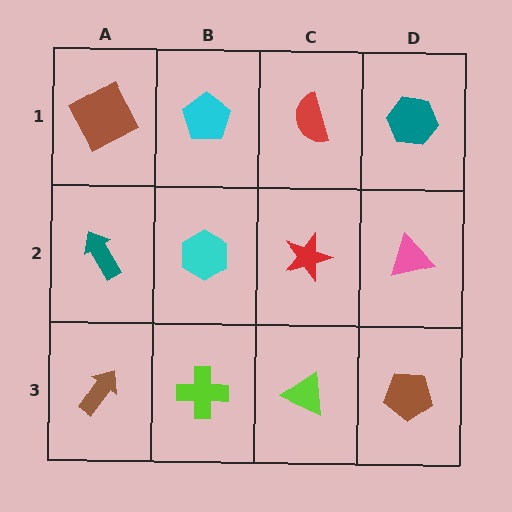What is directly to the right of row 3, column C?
A brown pentagon.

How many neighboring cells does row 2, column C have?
4.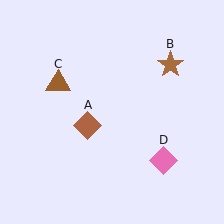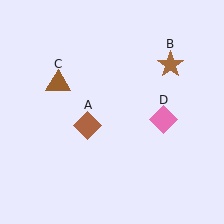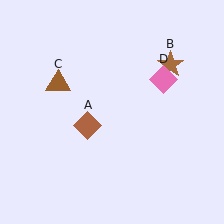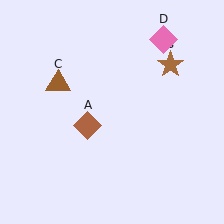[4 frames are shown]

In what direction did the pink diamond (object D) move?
The pink diamond (object D) moved up.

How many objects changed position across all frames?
1 object changed position: pink diamond (object D).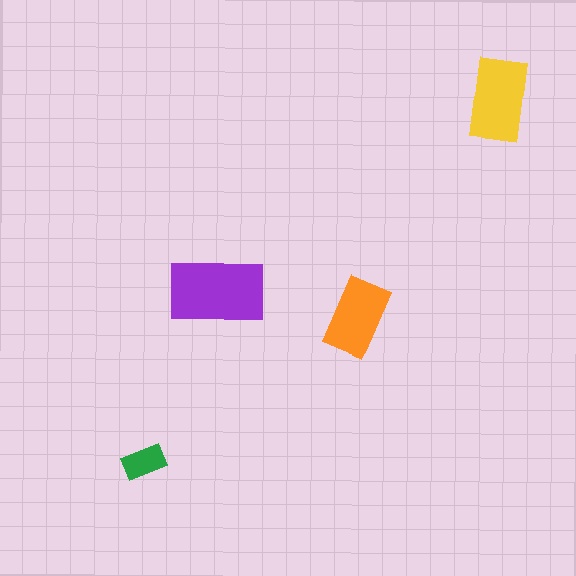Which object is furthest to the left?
The green rectangle is leftmost.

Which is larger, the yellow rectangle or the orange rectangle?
The yellow one.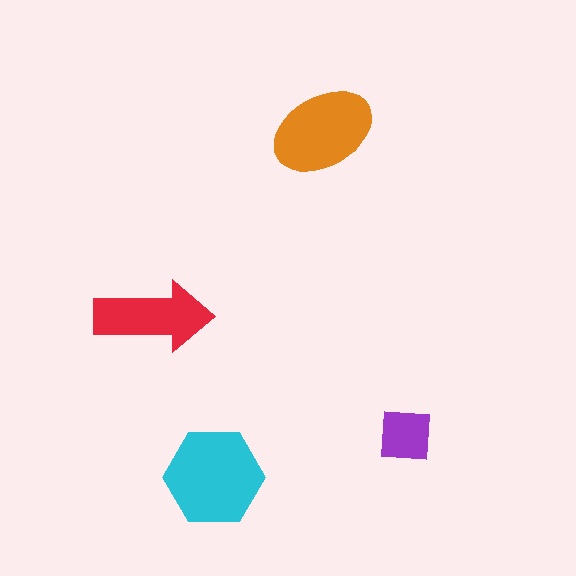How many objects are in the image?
There are 4 objects in the image.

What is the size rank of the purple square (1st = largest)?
4th.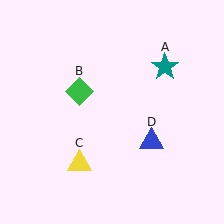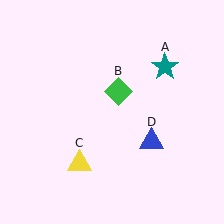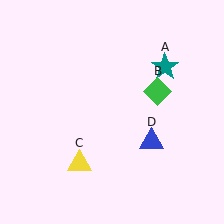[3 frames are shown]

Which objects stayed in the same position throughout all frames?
Teal star (object A) and yellow triangle (object C) and blue triangle (object D) remained stationary.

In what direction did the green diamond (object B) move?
The green diamond (object B) moved right.